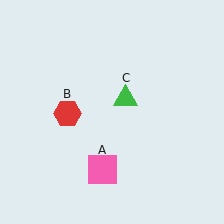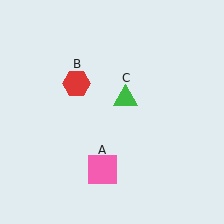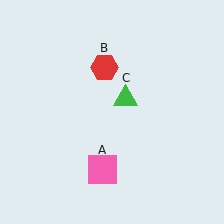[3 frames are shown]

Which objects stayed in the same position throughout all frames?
Pink square (object A) and green triangle (object C) remained stationary.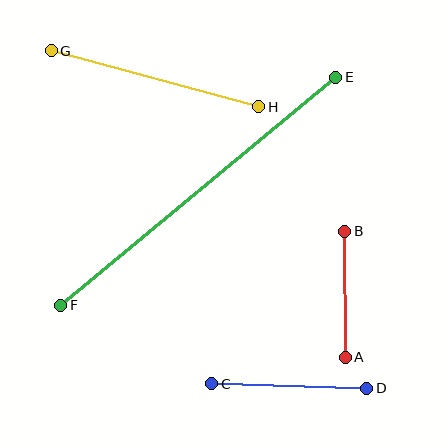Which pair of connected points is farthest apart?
Points E and F are farthest apart.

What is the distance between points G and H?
The distance is approximately 215 pixels.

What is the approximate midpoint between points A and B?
The midpoint is at approximately (345, 294) pixels.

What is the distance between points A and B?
The distance is approximately 126 pixels.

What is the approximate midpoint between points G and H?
The midpoint is at approximately (155, 79) pixels.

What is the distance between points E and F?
The distance is approximately 357 pixels.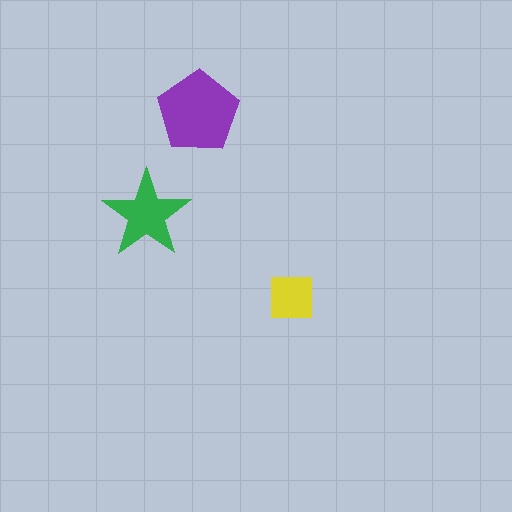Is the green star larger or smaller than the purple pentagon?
Smaller.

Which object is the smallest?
The yellow square.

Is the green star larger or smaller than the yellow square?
Larger.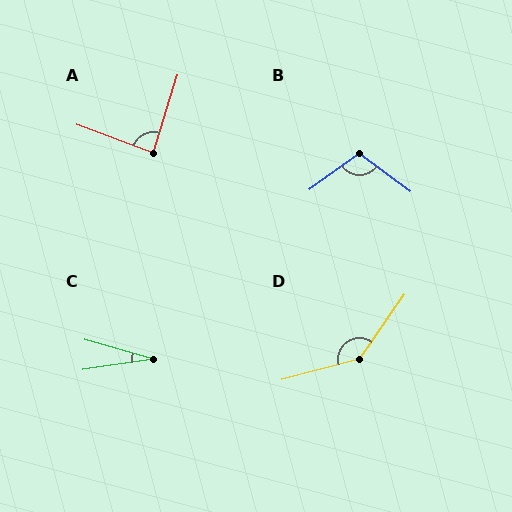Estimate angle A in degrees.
Approximately 87 degrees.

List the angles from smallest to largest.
C (25°), A (87°), B (108°), D (140°).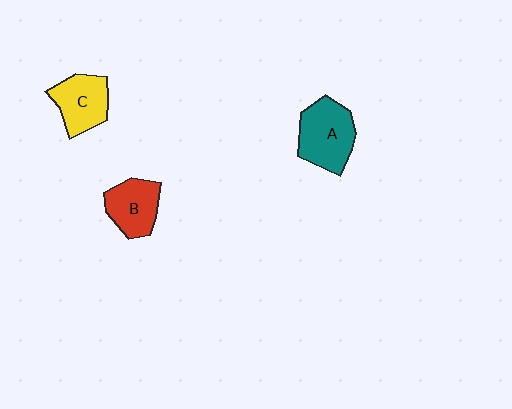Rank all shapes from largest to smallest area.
From largest to smallest: A (teal), C (yellow), B (red).